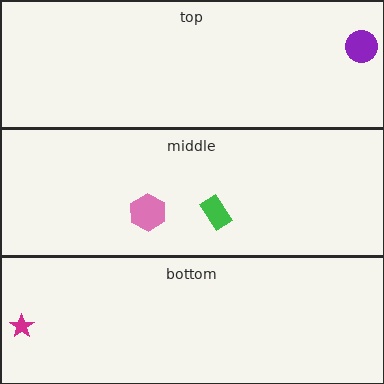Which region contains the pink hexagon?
The middle region.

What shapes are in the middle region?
The green rectangle, the pink hexagon.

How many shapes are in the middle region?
2.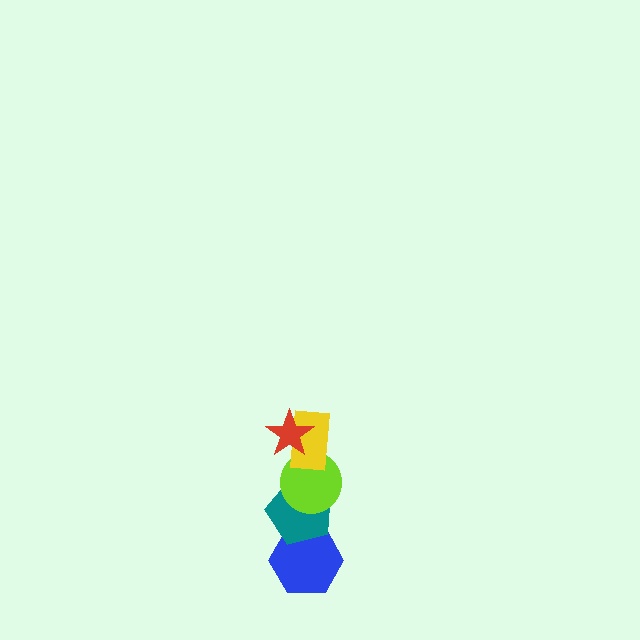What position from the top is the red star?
The red star is 1st from the top.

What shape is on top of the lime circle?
The yellow rectangle is on top of the lime circle.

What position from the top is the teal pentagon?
The teal pentagon is 4th from the top.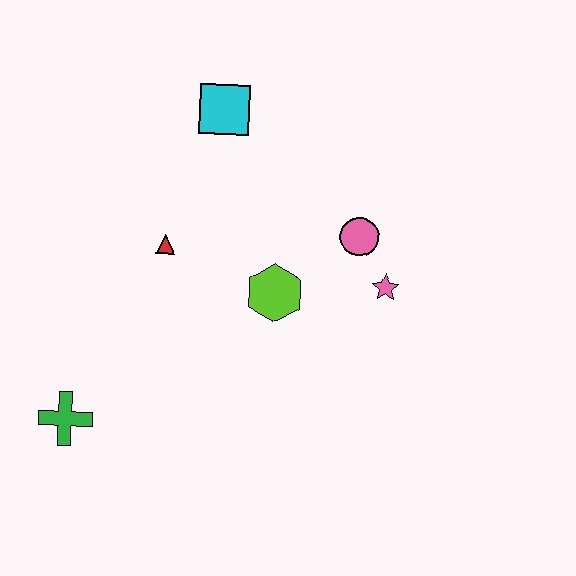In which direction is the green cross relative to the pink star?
The green cross is to the left of the pink star.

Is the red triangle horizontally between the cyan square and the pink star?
No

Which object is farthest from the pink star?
The green cross is farthest from the pink star.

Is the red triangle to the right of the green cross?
Yes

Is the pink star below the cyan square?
Yes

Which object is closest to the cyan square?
The red triangle is closest to the cyan square.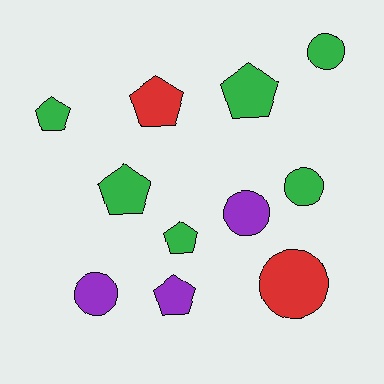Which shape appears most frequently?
Pentagon, with 6 objects.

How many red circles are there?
There is 1 red circle.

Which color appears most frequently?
Green, with 6 objects.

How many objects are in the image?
There are 11 objects.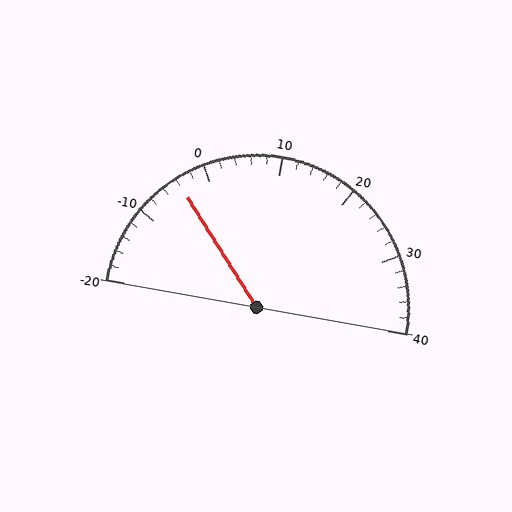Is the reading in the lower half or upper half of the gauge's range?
The reading is in the lower half of the range (-20 to 40).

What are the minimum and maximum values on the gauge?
The gauge ranges from -20 to 40.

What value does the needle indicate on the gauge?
The needle indicates approximately -4.